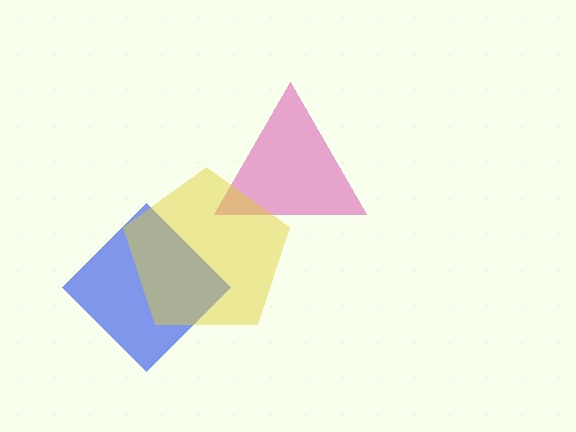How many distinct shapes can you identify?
There are 3 distinct shapes: a blue diamond, a magenta triangle, a yellow pentagon.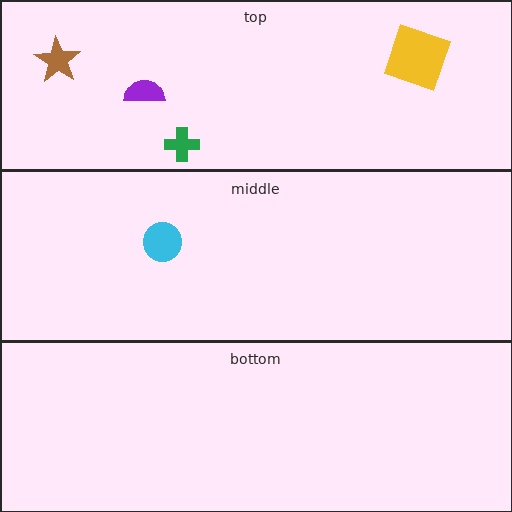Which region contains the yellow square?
The top region.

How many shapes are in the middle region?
1.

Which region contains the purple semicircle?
The top region.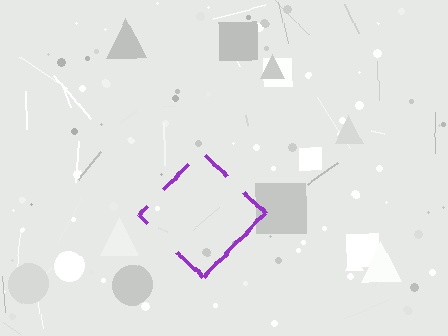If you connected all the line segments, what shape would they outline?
They would outline a diamond.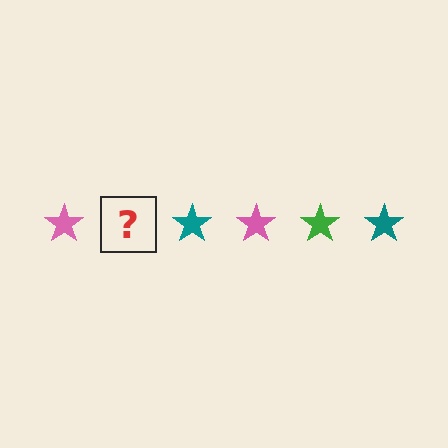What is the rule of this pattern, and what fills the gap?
The rule is that the pattern cycles through pink, green, teal stars. The gap should be filled with a green star.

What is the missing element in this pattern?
The missing element is a green star.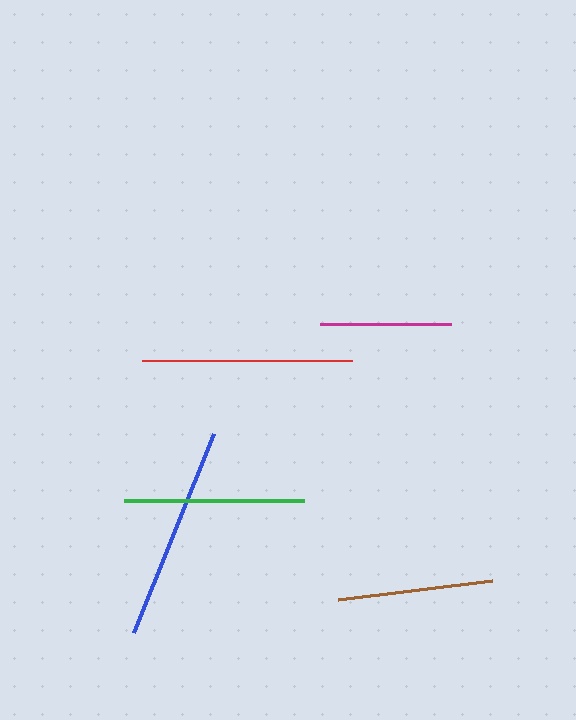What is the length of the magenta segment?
The magenta segment is approximately 131 pixels long.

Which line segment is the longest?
The blue line is the longest at approximately 215 pixels.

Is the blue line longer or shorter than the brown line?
The blue line is longer than the brown line.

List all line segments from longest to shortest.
From longest to shortest: blue, red, green, brown, magenta.